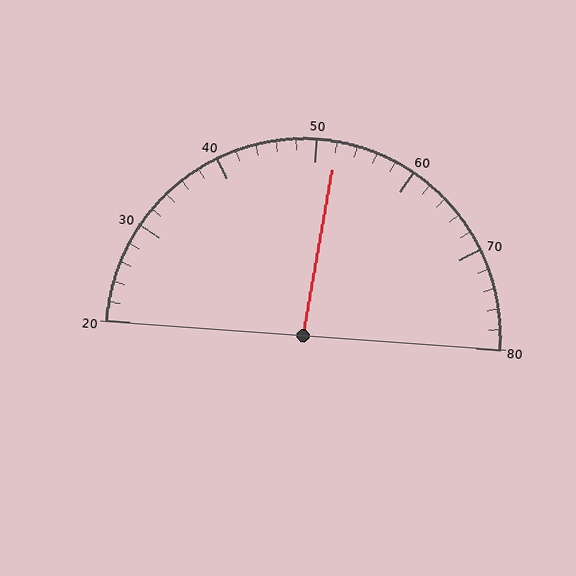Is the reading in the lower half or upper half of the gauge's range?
The reading is in the upper half of the range (20 to 80).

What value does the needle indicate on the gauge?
The needle indicates approximately 52.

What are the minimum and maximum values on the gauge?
The gauge ranges from 20 to 80.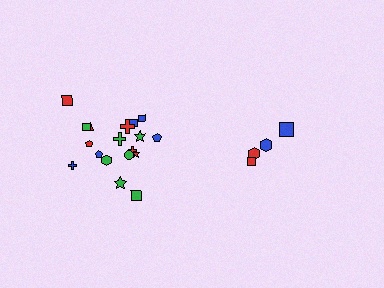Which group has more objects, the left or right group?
The left group.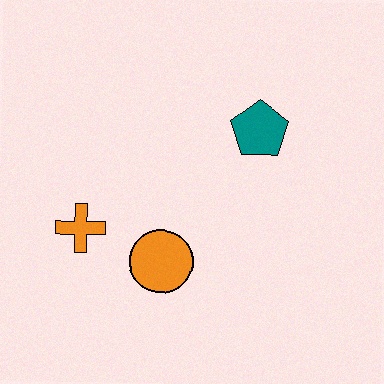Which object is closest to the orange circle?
The orange cross is closest to the orange circle.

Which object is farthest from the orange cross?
The teal pentagon is farthest from the orange cross.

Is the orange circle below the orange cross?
Yes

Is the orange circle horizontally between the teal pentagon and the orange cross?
Yes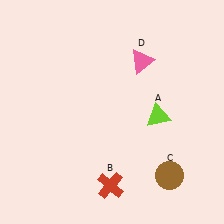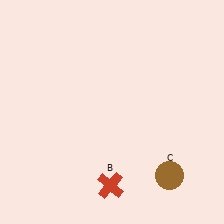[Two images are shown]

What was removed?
The lime triangle (A), the pink triangle (D) were removed in Image 2.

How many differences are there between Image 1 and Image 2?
There are 2 differences between the two images.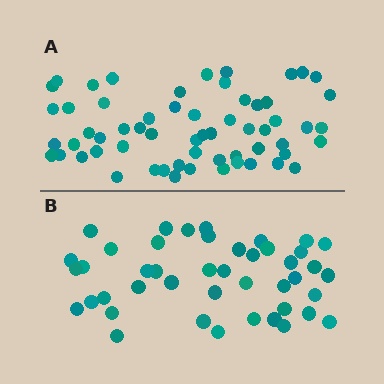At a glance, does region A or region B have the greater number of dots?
Region A (the top region) has more dots.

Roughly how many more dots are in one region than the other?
Region A has approximately 15 more dots than region B.